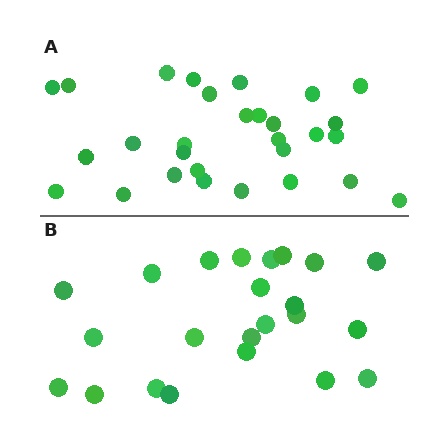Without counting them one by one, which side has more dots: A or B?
Region A (the top region) has more dots.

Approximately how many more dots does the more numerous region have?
Region A has about 6 more dots than region B.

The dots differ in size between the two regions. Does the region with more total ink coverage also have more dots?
No. Region B has more total ink coverage because its dots are larger, but region A actually contains more individual dots. Total area can be misleading — the number of items is what matters here.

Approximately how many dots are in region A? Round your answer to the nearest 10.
About 30 dots. (The exact count is 29, which rounds to 30.)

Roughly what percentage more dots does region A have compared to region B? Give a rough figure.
About 25% more.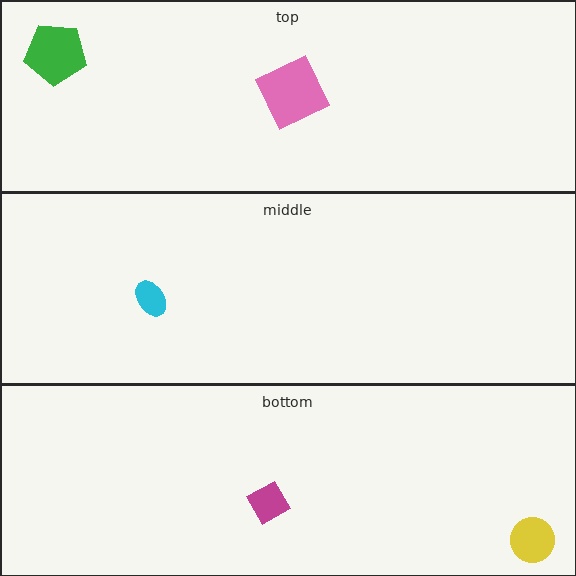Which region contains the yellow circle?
The bottom region.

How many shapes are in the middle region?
1.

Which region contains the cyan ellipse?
The middle region.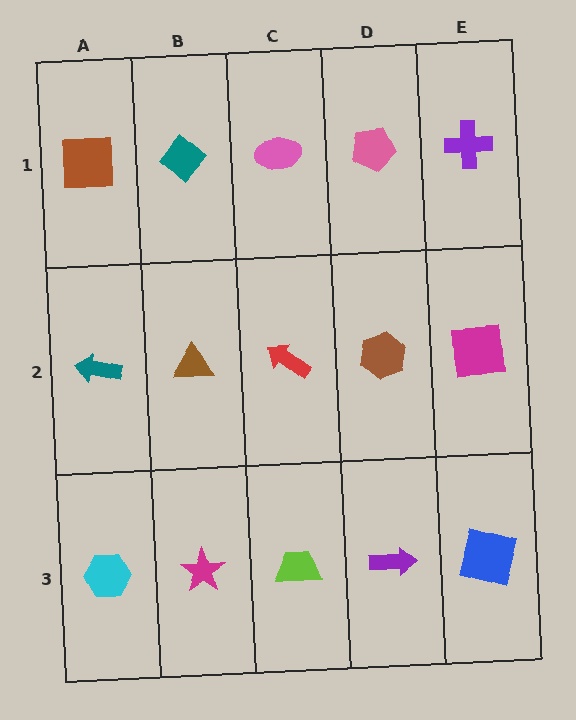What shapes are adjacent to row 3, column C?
A red arrow (row 2, column C), a magenta star (row 3, column B), a purple arrow (row 3, column D).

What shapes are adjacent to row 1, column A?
A teal arrow (row 2, column A), a teal diamond (row 1, column B).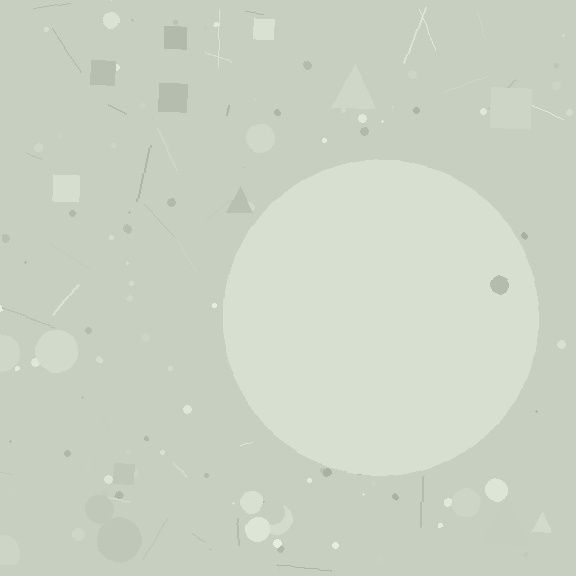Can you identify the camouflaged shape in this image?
The camouflaged shape is a circle.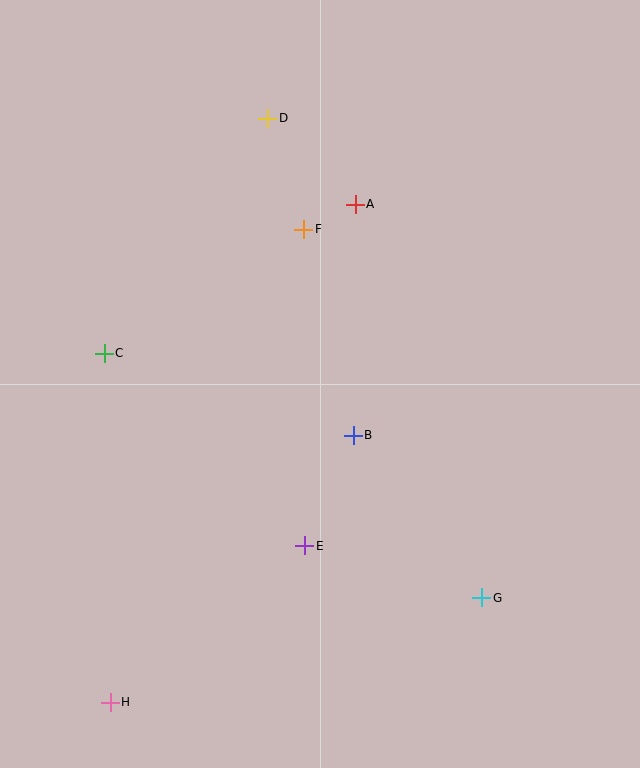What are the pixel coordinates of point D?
Point D is at (268, 118).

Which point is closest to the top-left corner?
Point D is closest to the top-left corner.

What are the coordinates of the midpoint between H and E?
The midpoint between H and E is at (207, 624).